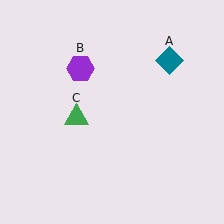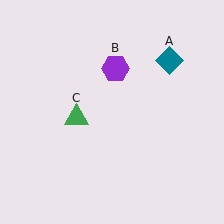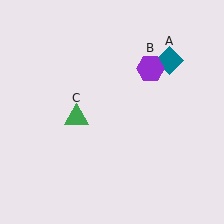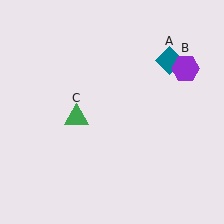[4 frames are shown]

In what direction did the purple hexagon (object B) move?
The purple hexagon (object B) moved right.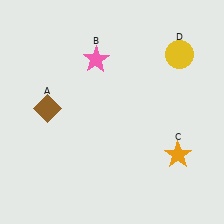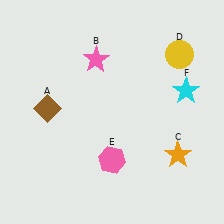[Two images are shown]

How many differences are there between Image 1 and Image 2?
There are 2 differences between the two images.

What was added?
A pink hexagon (E), a cyan star (F) were added in Image 2.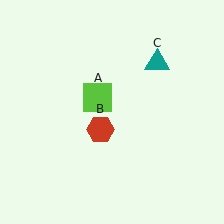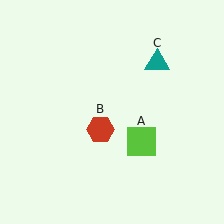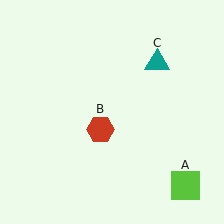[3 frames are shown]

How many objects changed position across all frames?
1 object changed position: lime square (object A).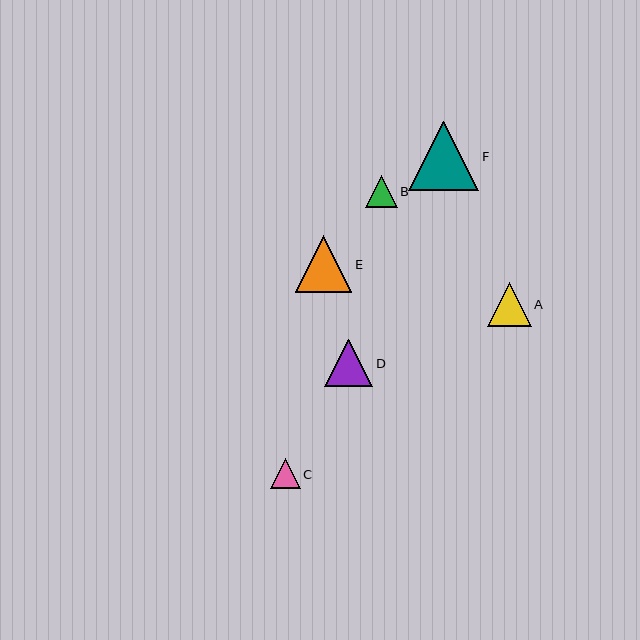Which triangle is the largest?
Triangle F is the largest with a size of approximately 70 pixels.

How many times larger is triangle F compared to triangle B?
Triangle F is approximately 2.2 times the size of triangle B.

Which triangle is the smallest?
Triangle C is the smallest with a size of approximately 30 pixels.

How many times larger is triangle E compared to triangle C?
Triangle E is approximately 1.9 times the size of triangle C.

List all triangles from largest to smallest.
From largest to smallest: F, E, D, A, B, C.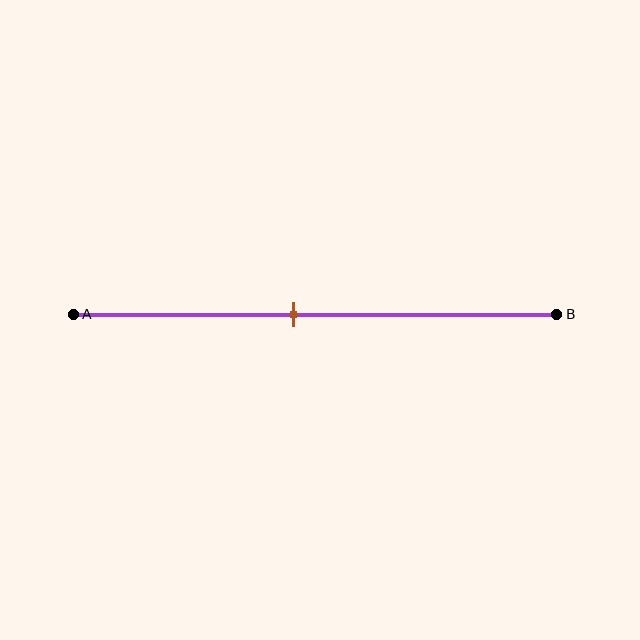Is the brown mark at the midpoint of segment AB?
No, the mark is at about 45% from A, not at the 50% midpoint.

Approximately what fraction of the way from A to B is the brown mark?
The brown mark is approximately 45% of the way from A to B.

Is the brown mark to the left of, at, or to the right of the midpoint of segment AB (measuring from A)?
The brown mark is to the left of the midpoint of segment AB.